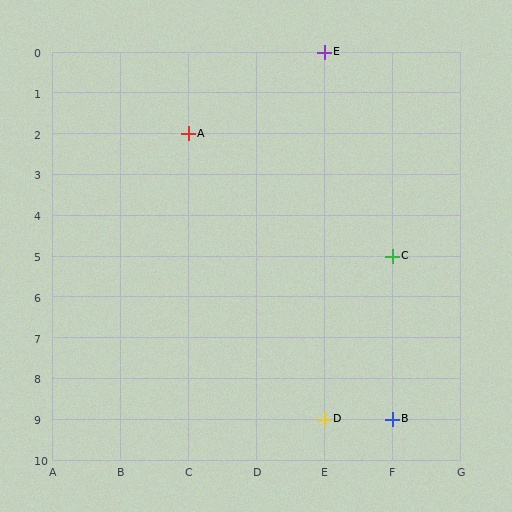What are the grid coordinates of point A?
Point A is at grid coordinates (C, 2).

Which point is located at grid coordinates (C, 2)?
Point A is at (C, 2).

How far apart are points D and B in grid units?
Points D and B are 1 column apart.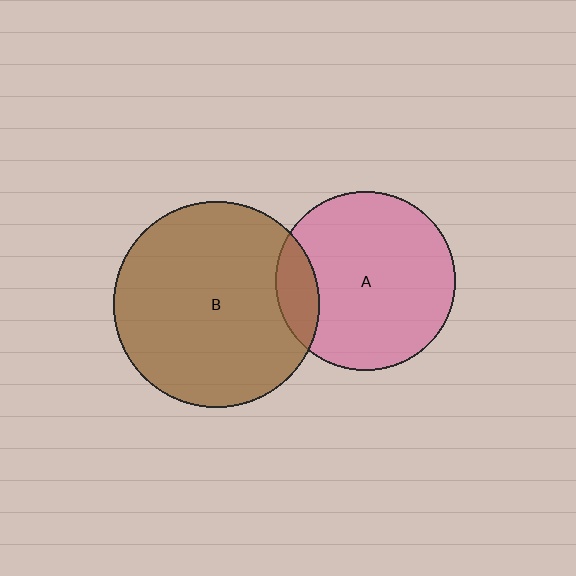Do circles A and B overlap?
Yes.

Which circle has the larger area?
Circle B (brown).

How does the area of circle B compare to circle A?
Approximately 1.3 times.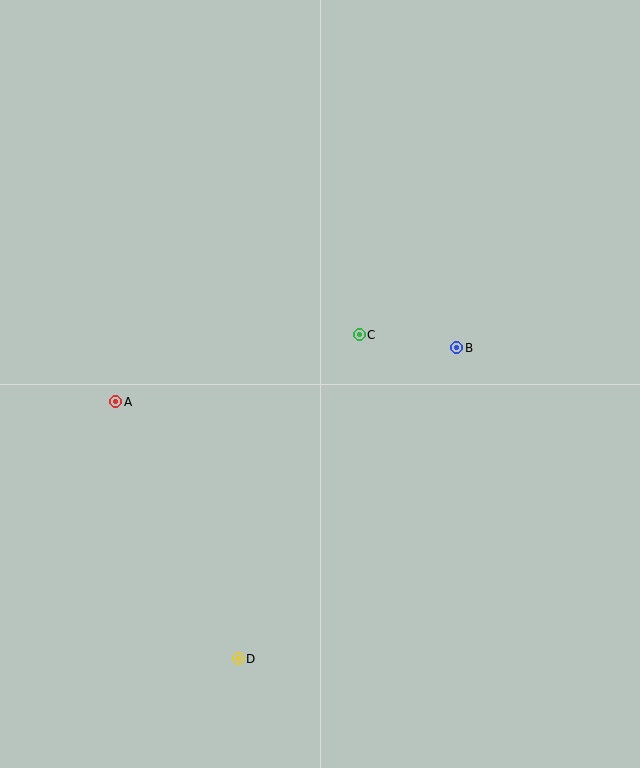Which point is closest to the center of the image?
Point C at (359, 335) is closest to the center.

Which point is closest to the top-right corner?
Point B is closest to the top-right corner.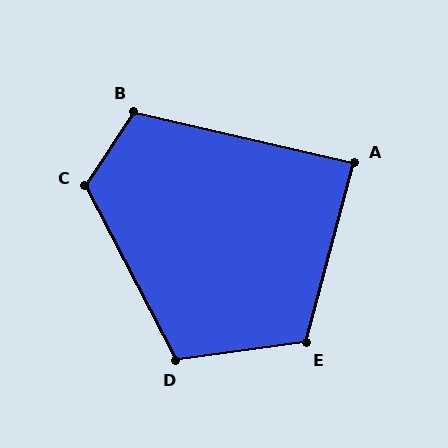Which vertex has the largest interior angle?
C, at approximately 119 degrees.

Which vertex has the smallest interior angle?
A, at approximately 88 degrees.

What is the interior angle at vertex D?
Approximately 110 degrees (obtuse).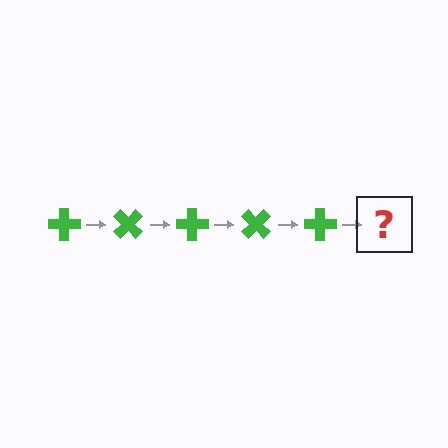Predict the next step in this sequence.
The next step is a green cross rotated 225 degrees.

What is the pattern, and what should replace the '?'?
The pattern is that the cross rotates 45 degrees each step. The '?' should be a green cross rotated 225 degrees.